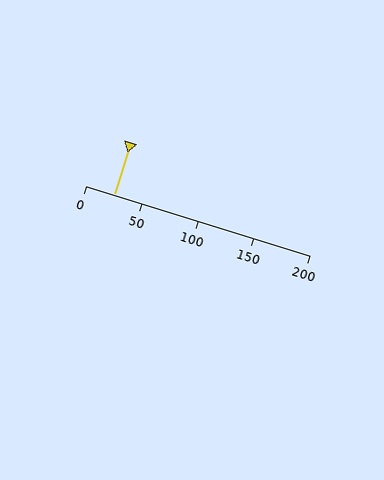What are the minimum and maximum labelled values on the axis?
The axis runs from 0 to 200.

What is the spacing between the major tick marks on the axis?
The major ticks are spaced 50 apart.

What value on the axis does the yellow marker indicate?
The marker indicates approximately 25.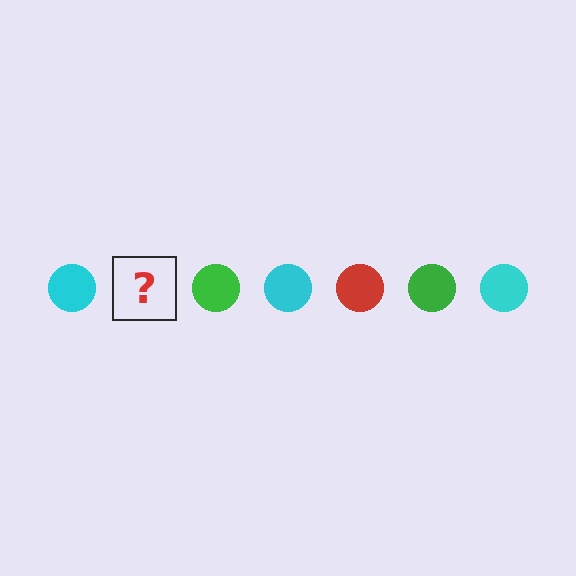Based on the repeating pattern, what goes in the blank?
The blank should be a red circle.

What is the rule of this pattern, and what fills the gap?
The rule is that the pattern cycles through cyan, red, green circles. The gap should be filled with a red circle.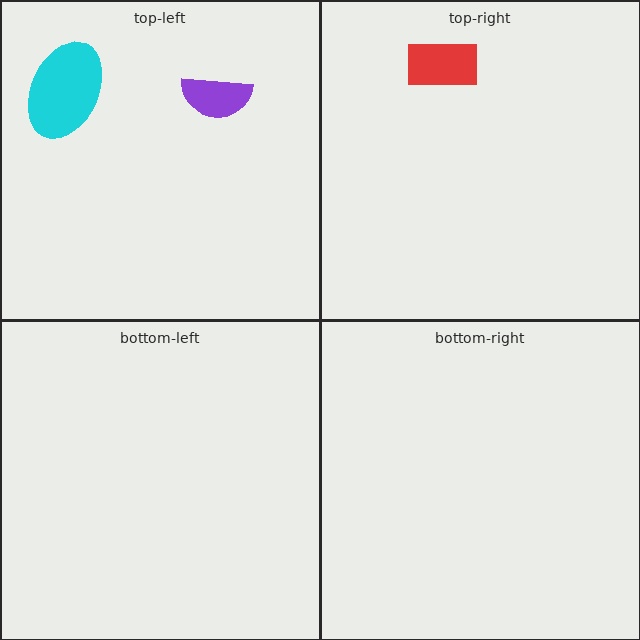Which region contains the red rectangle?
The top-right region.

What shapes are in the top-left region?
The purple semicircle, the cyan ellipse.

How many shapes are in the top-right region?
1.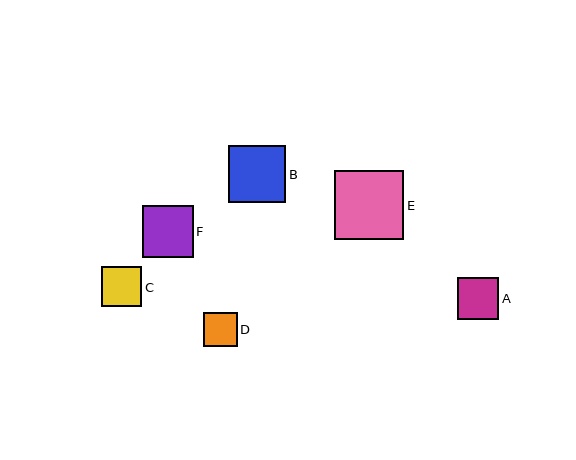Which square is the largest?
Square E is the largest with a size of approximately 69 pixels.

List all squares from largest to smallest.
From largest to smallest: E, B, F, A, C, D.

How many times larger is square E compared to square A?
Square E is approximately 1.7 times the size of square A.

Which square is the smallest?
Square D is the smallest with a size of approximately 34 pixels.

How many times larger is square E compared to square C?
Square E is approximately 1.7 times the size of square C.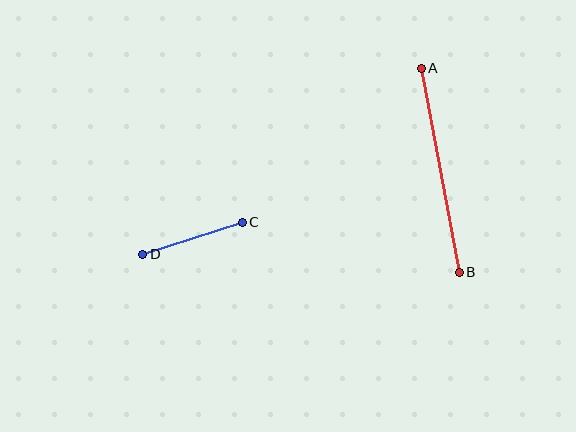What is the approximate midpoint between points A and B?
The midpoint is at approximately (440, 170) pixels.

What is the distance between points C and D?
The distance is approximately 104 pixels.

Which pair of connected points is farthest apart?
Points A and B are farthest apart.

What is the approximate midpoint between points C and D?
The midpoint is at approximately (192, 238) pixels.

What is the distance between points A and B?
The distance is approximately 208 pixels.